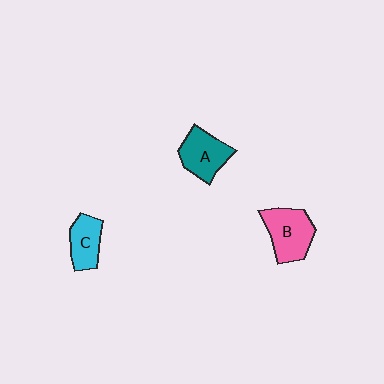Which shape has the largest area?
Shape B (pink).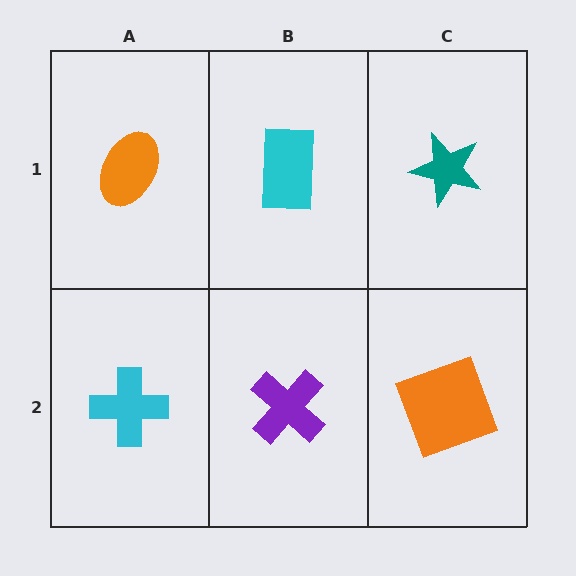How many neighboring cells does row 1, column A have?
2.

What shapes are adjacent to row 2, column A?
An orange ellipse (row 1, column A), a purple cross (row 2, column B).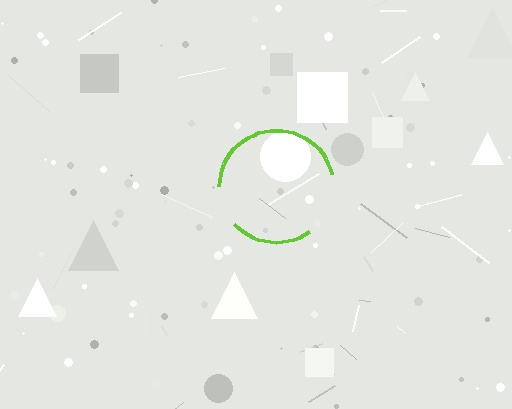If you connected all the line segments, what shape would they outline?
They would outline a circle.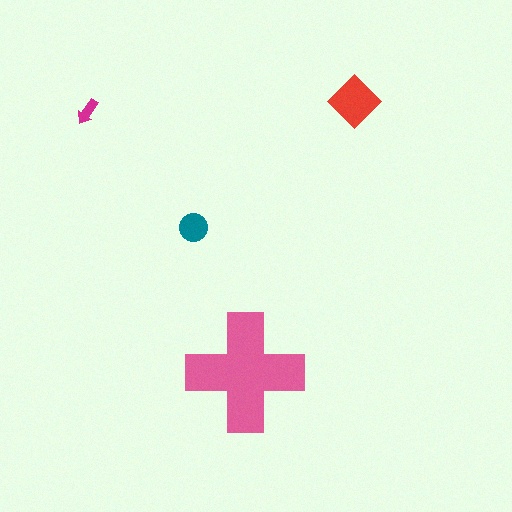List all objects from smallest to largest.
The magenta arrow, the teal circle, the red diamond, the pink cross.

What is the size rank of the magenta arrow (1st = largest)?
4th.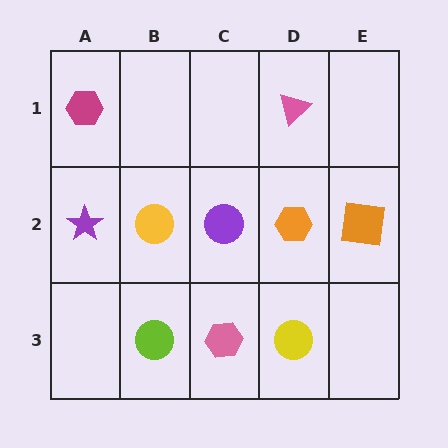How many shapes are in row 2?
5 shapes.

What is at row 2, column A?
A purple star.